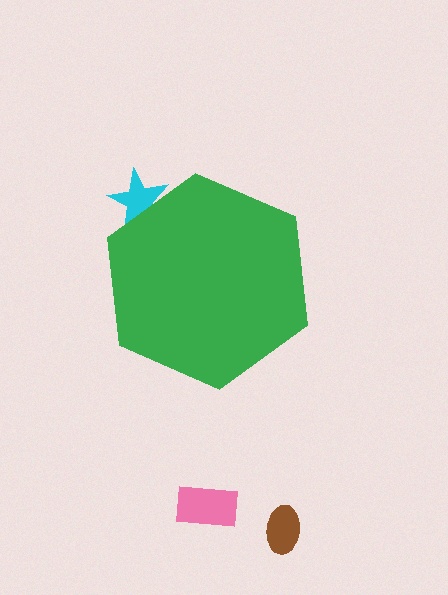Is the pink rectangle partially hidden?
No, the pink rectangle is fully visible.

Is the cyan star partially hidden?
Yes, the cyan star is partially hidden behind the green hexagon.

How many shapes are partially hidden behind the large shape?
1 shape is partially hidden.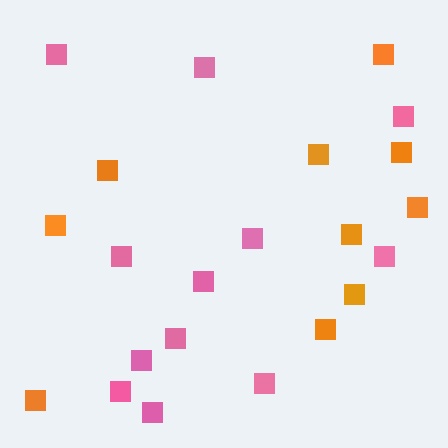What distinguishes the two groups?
There are 2 groups: one group of pink squares (12) and one group of orange squares (10).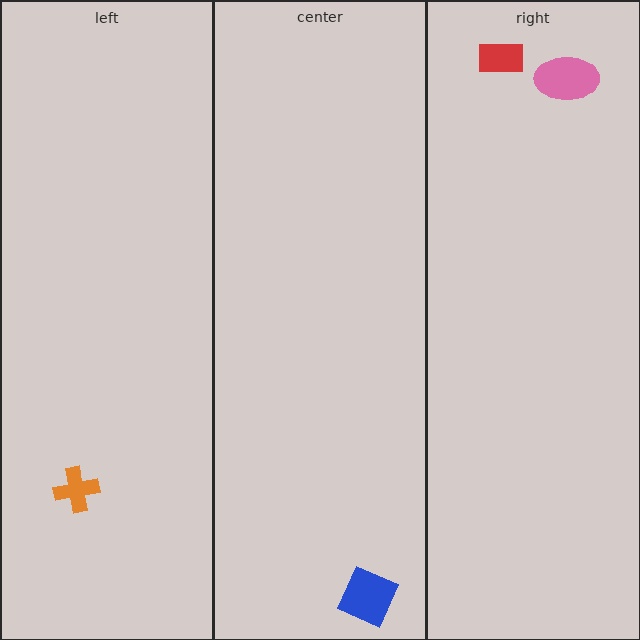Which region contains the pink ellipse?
The right region.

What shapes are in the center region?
The blue diamond.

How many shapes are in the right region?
2.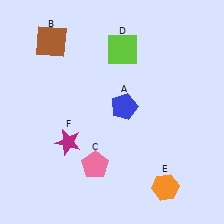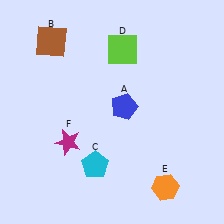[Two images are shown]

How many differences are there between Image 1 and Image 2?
There is 1 difference between the two images.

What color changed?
The pentagon (C) changed from pink in Image 1 to cyan in Image 2.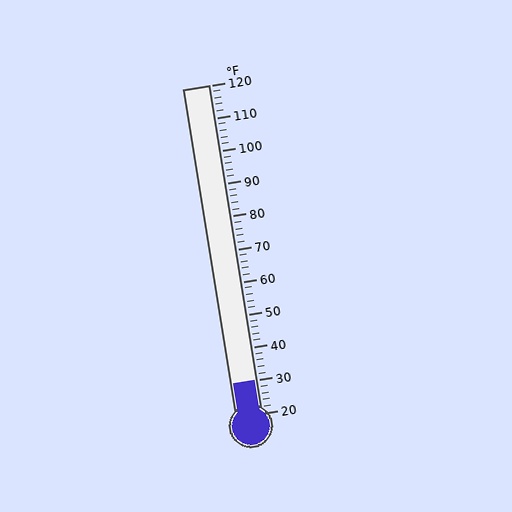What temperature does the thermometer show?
The thermometer shows approximately 30°F.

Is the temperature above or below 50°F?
The temperature is below 50°F.